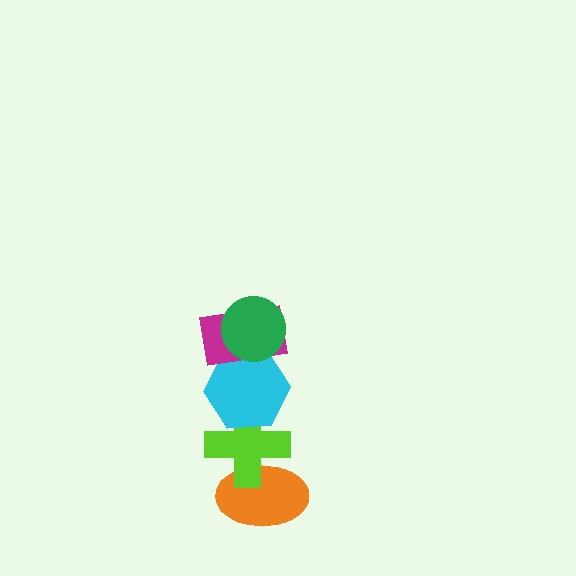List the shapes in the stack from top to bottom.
From top to bottom: the green circle, the magenta rectangle, the cyan hexagon, the lime cross, the orange ellipse.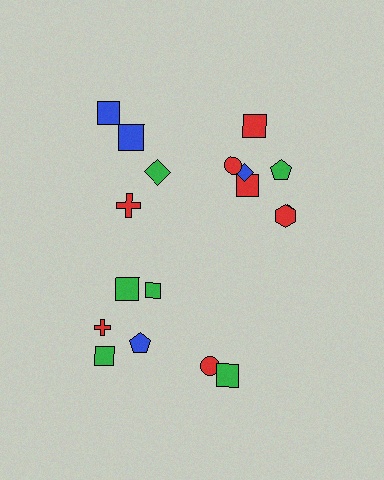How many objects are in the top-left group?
There are 4 objects.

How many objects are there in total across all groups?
There are 18 objects.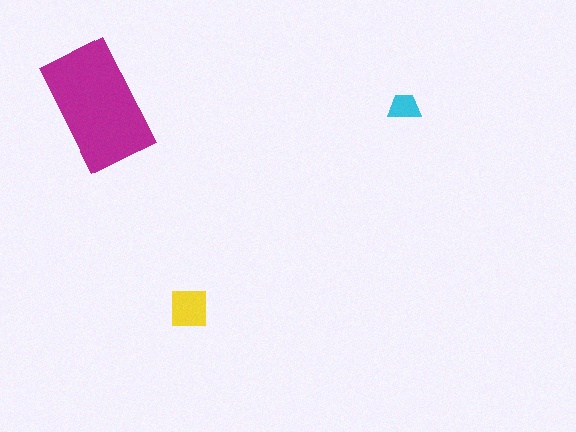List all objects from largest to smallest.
The magenta rectangle, the yellow square, the cyan trapezoid.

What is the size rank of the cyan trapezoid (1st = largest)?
3rd.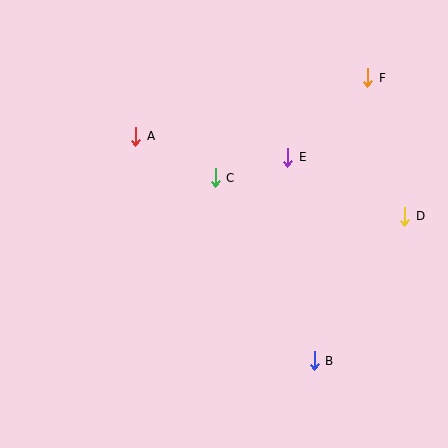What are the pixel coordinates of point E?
Point E is at (288, 157).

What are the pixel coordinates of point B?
Point B is at (314, 361).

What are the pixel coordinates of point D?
Point D is at (405, 216).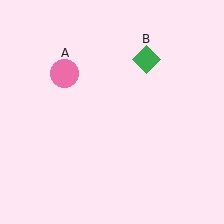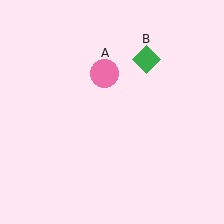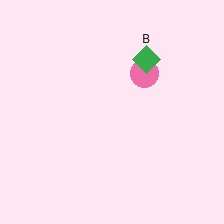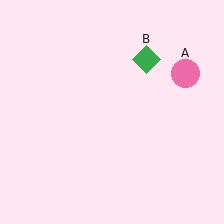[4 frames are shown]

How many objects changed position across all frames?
1 object changed position: pink circle (object A).